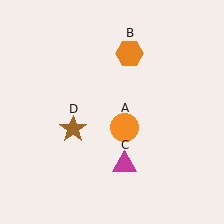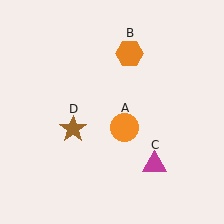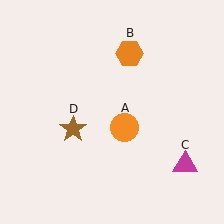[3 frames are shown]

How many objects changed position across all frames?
1 object changed position: magenta triangle (object C).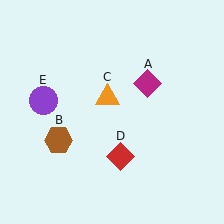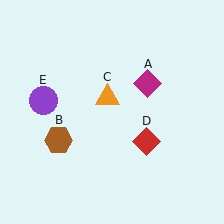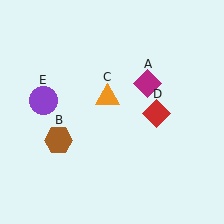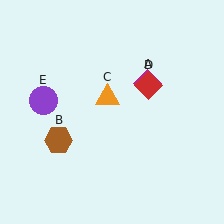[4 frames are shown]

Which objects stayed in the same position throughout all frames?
Magenta diamond (object A) and brown hexagon (object B) and orange triangle (object C) and purple circle (object E) remained stationary.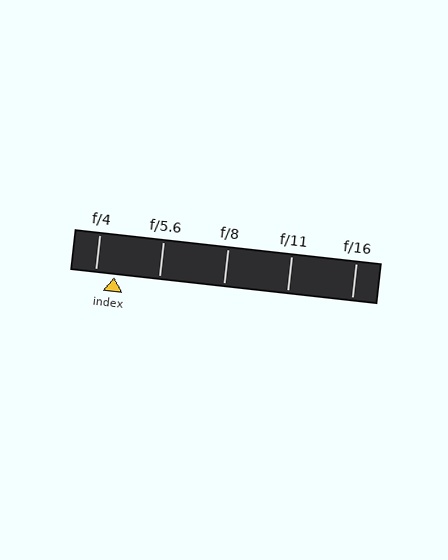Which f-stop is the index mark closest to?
The index mark is closest to f/4.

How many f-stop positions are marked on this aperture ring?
There are 5 f-stop positions marked.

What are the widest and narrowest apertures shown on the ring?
The widest aperture shown is f/4 and the narrowest is f/16.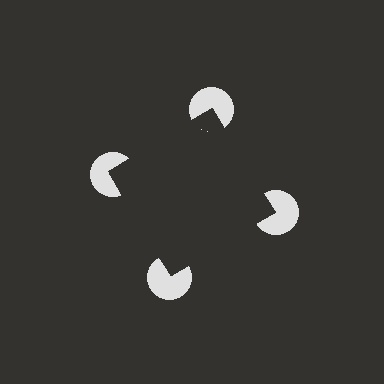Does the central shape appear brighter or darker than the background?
It typically appears slightly darker than the background, even though no actual brightness change is drawn.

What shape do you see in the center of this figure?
An illusory square — its edges are inferred from the aligned wedge cuts in the pac-man discs, not physically drawn.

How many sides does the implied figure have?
4 sides.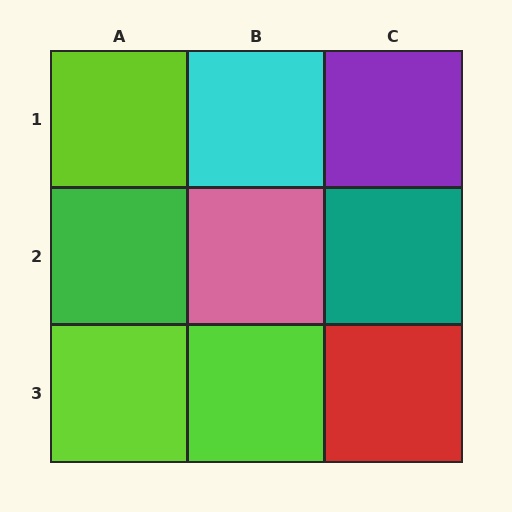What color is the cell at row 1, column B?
Cyan.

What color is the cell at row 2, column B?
Pink.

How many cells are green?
1 cell is green.